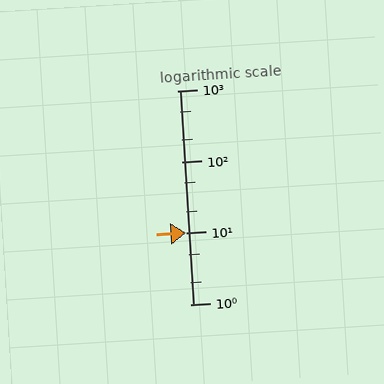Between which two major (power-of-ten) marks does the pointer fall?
The pointer is between 10 and 100.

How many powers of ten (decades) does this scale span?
The scale spans 3 decades, from 1 to 1000.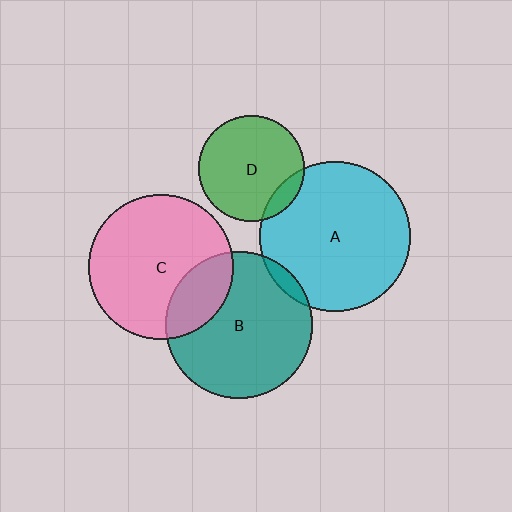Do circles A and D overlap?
Yes.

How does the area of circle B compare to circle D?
Approximately 1.9 times.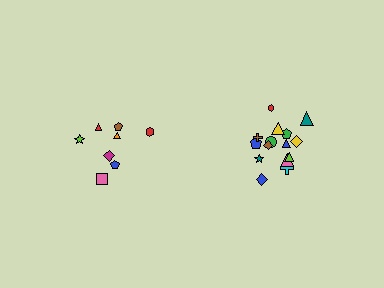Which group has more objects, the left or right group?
The right group.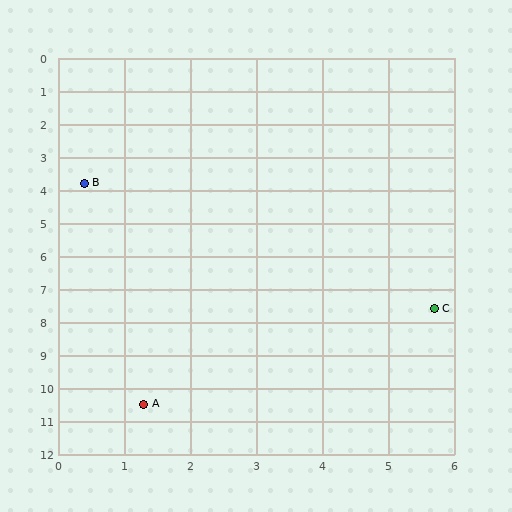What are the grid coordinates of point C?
Point C is at approximately (5.7, 7.6).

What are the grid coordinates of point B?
Point B is at approximately (0.4, 3.8).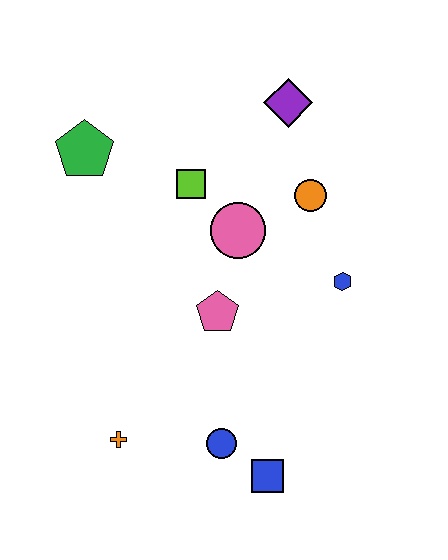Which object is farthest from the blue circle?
The purple diamond is farthest from the blue circle.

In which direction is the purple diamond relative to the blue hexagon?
The purple diamond is above the blue hexagon.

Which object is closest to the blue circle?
The blue square is closest to the blue circle.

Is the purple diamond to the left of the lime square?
No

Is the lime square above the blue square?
Yes